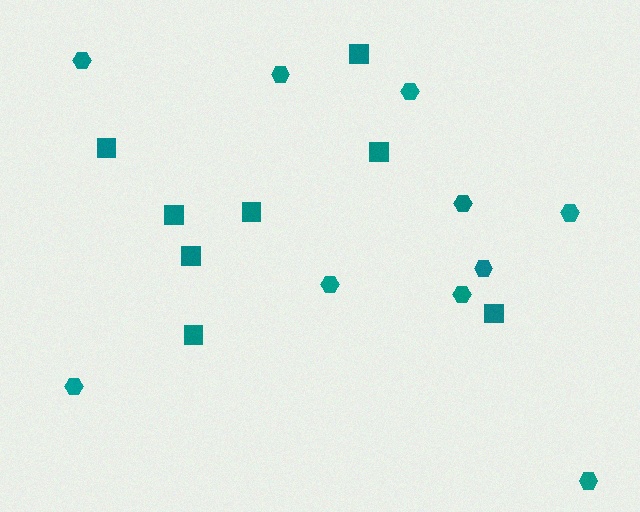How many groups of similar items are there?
There are 2 groups: one group of hexagons (10) and one group of squares (8).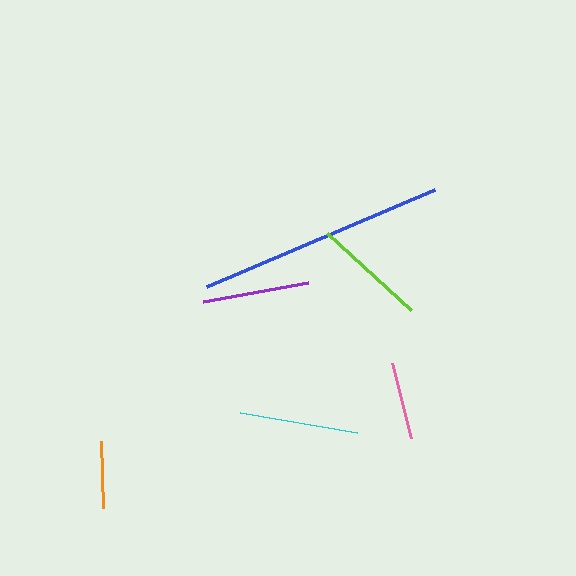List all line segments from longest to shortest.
From longest to shortest: blue, cyan, lime, purple, pink, orange.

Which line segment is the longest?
The blue line is the longest at approximately 247 pixels.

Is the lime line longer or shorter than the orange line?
The lime line is longer than the orange line.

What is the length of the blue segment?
The blue segment is approximately 247 pixels long.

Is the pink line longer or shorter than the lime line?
The lime line is longer than the pink line.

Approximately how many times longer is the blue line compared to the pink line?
The blue line is approximately 3.2 times the length of the pink line.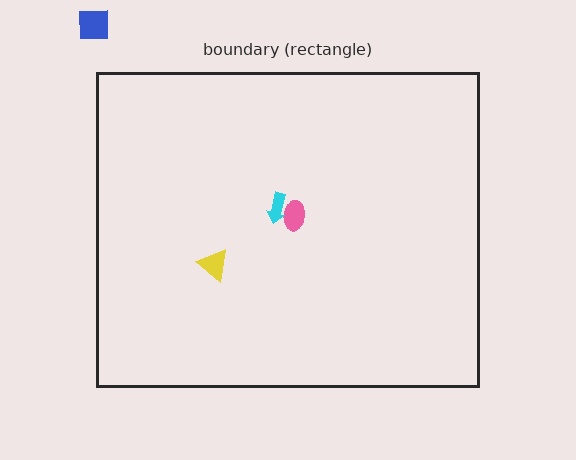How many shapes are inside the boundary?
3 inside, 1 outside.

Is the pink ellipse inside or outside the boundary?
Inside.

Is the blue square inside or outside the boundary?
Outside.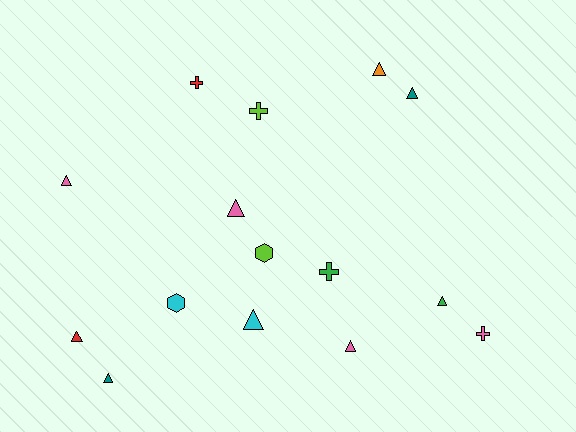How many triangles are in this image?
There are 9 triangles.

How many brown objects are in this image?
There are no brown objects.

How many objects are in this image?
There are 15 objects.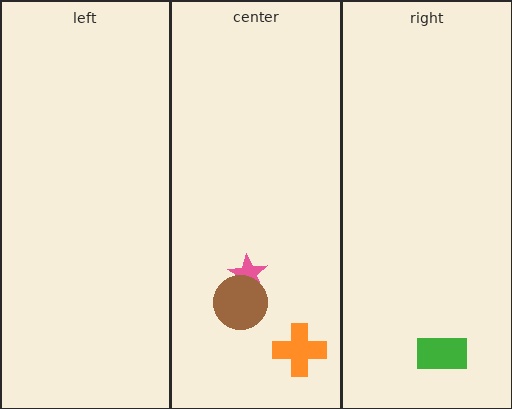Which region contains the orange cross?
The center region.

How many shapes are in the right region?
1.